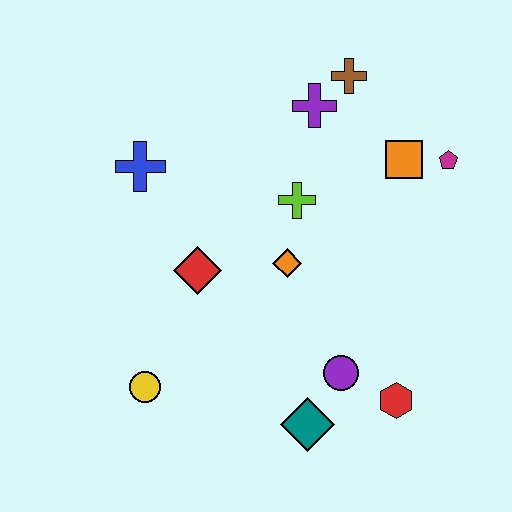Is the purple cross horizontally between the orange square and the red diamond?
Yes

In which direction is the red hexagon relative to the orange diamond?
The red hexagon is below the orange diamond.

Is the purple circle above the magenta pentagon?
No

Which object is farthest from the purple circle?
The brown cross is farthest from the purple circle.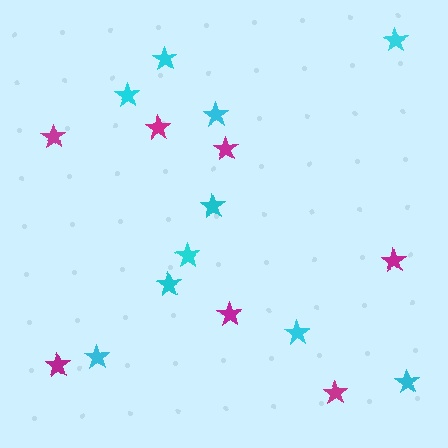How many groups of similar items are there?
There are 2 groups: one group of cyan stars (10) and one group of magenta stars (7).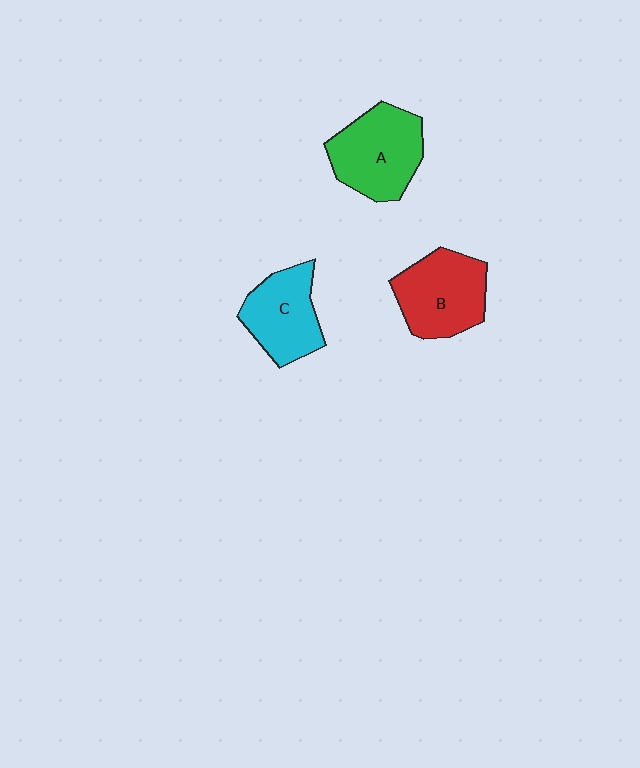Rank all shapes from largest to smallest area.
From largest to smallest: A (green), B (red), C (cyan).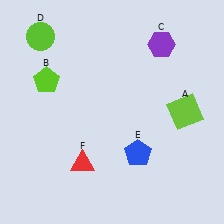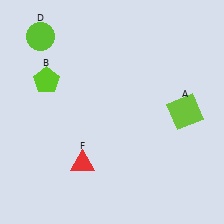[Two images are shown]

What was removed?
The purple hexagon (C), the blue pentagon (E) were removed in Image 2.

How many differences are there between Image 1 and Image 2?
There are 2 differences between the two images.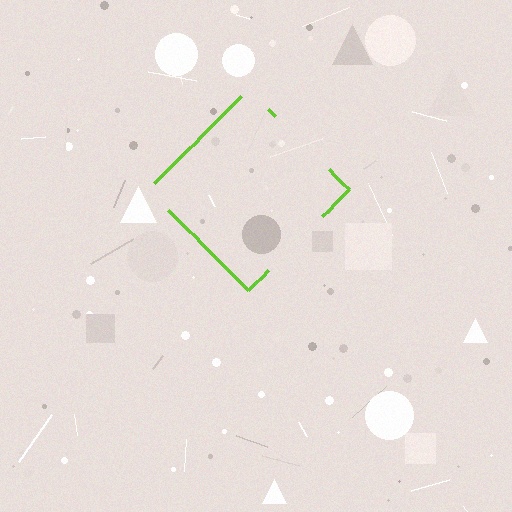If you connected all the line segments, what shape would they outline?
They would outline a diamond.